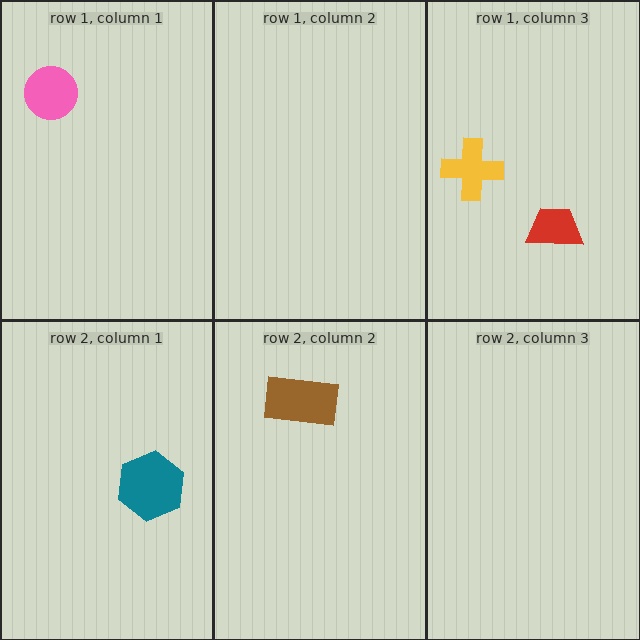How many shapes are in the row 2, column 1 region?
1.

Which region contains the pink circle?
The row 1, column 1 region.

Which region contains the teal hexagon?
The row 2, column 1 region.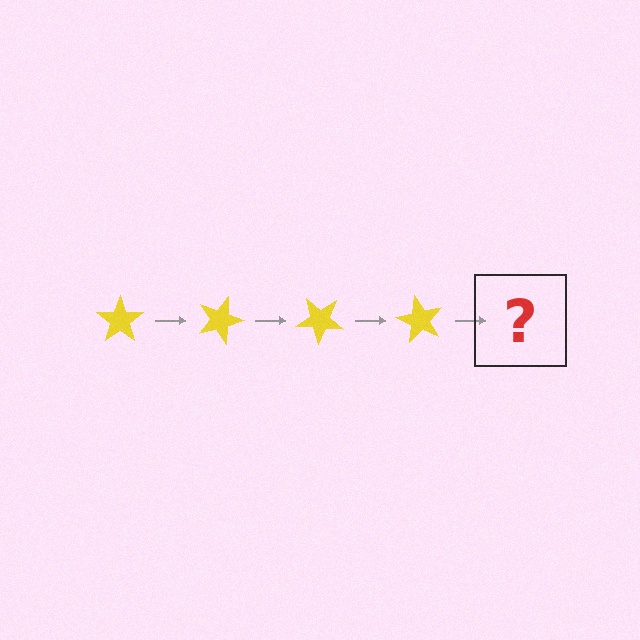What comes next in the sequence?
The next element should be a yellow star rotated 80 degrees.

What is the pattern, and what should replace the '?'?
The pattern is that the star rotates 20 degrees each step. The '?' should be a yellow star rotated 80 degrees.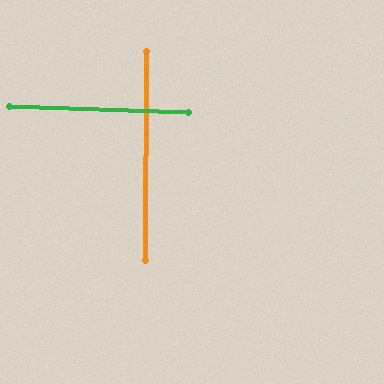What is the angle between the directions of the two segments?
Approximately 88 degrees.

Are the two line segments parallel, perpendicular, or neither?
Perpendicular — they meet at approximately 88°.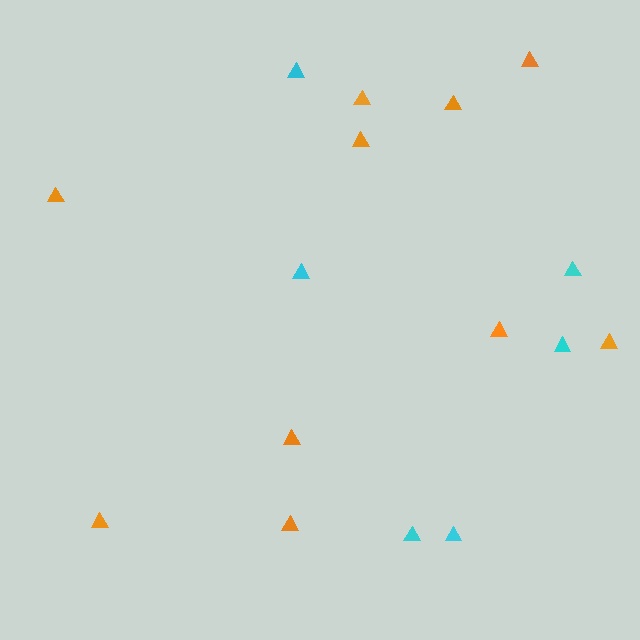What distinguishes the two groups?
There are 2 groups: one group of cyan triangles (6) and one group of orange triangles (10).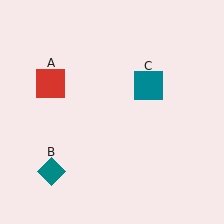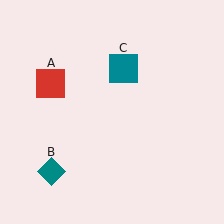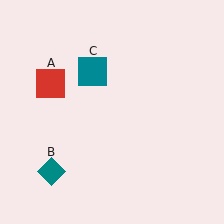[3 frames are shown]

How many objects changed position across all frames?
1 object changed position: teal square (object C).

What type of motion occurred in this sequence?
The teal square (object C) rotated counterclockwise around the center of the scene.